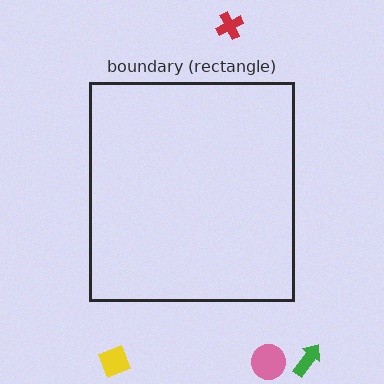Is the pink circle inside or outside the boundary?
Outside.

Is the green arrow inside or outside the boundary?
Outside.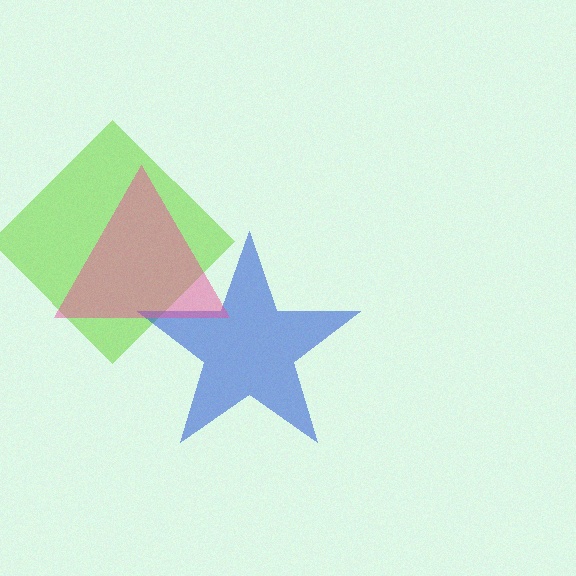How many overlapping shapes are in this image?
There are 3 overlapping shapes in the image.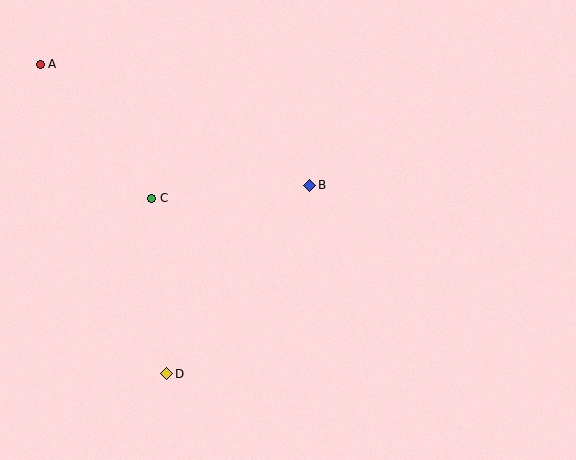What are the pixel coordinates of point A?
Point A is at (40, 64).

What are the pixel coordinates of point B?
Point B is at (310, 185).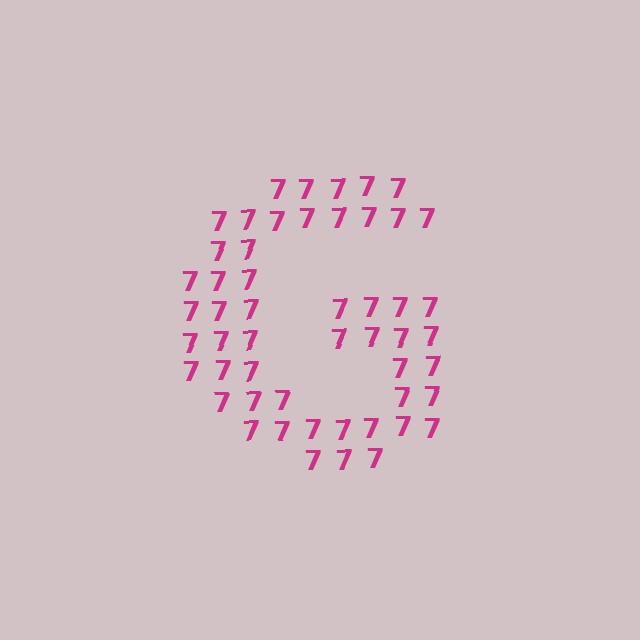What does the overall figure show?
The overall figure shows the letter G.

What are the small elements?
The small elements are digit 7's.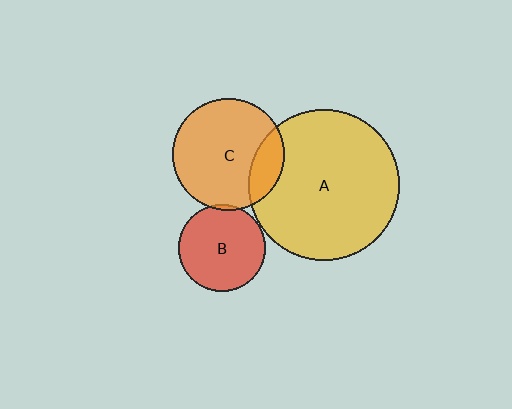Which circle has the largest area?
Circle A (yellow).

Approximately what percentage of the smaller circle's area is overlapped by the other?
Approximately 20%.